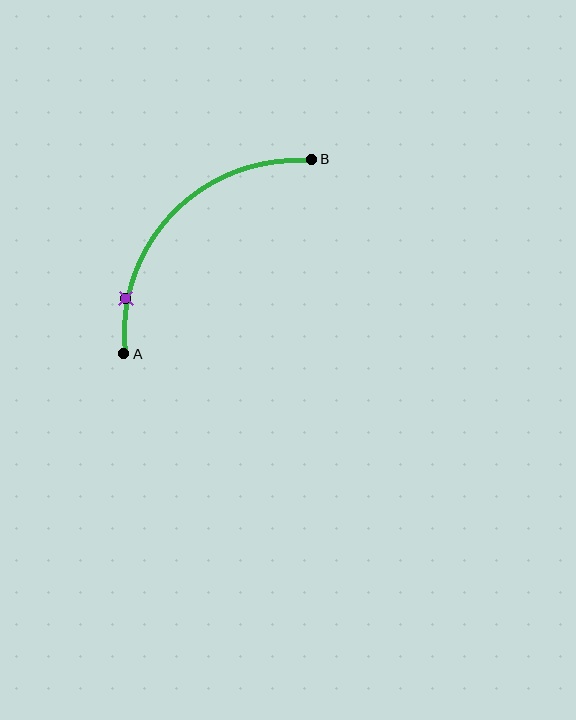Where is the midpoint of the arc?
The arc midpoint is the point on the curve farthest from the straight line joining A and B. It sits above and to the left of that line.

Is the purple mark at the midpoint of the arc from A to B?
No. The purple mark lies on the arc but is closer to endpoint A. The arc midpoint would be at the point on the curve equidistant along the arc from both A and B.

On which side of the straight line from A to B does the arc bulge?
The arc bulges above and to the left of the straight line connecting A and B.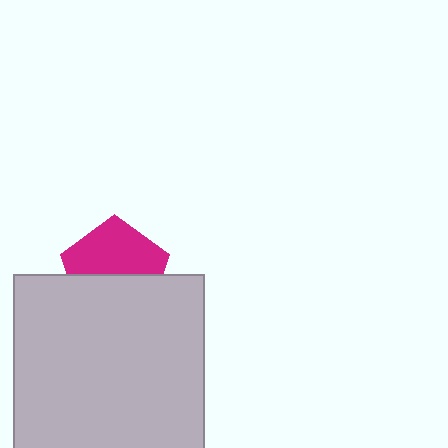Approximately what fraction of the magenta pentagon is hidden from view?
Roughly 48% of the magenta pentagon is hidden behind the light gray rectangle.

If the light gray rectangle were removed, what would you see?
You would see the complete magenta pentagon.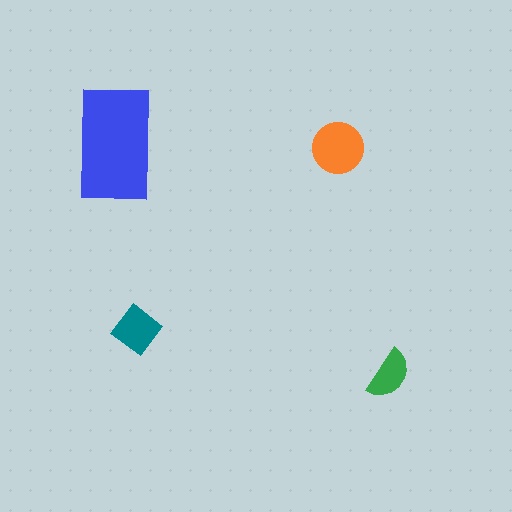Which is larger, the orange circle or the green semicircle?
The orange circle.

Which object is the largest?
The blue rectangle.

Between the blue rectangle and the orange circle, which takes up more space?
The blue rectangle.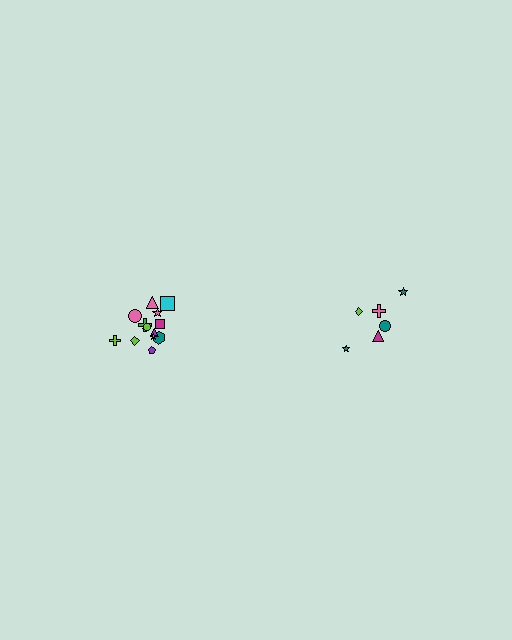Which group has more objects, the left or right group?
The left group.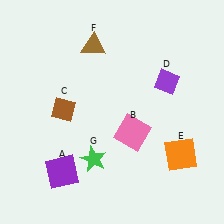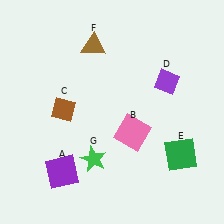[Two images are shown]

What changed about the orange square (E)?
In Image 1, E is orange. In Image 2, it changed to green.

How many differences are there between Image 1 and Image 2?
There is 1 difference between the two images.